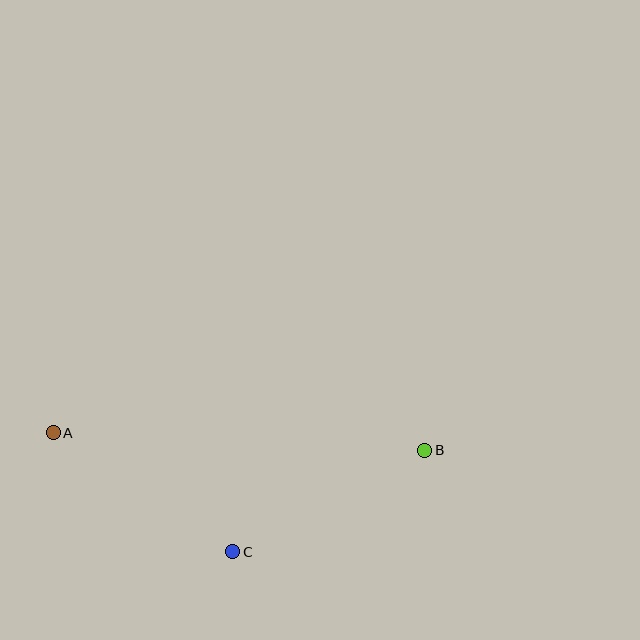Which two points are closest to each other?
Points A and C are closest to each other.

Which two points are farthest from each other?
Points A and B are farthest from each other.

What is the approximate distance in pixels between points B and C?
The distance between B and C is approximately 217 pixels.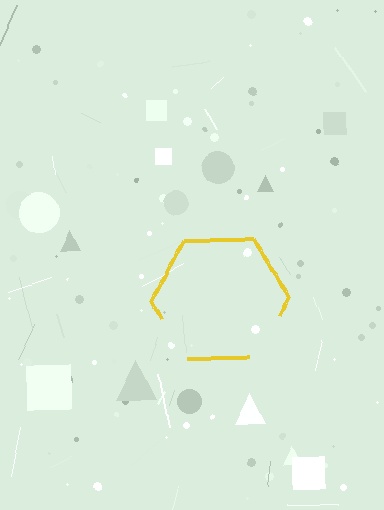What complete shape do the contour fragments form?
The contour fragments form a hexagon.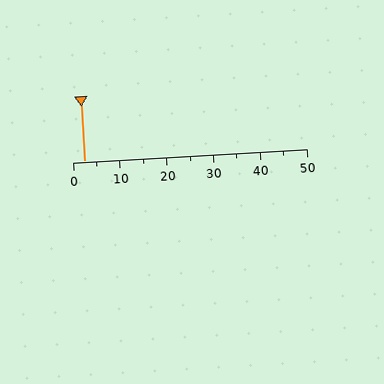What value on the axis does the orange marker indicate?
The marker indicates approximately 2.5.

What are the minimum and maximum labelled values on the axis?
The axis runs from 0 to 50.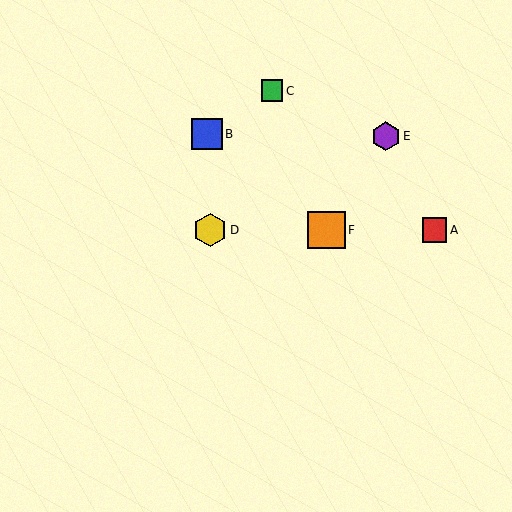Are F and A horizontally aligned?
Yes, both are at y≈230.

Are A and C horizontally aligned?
No, A is at y≈230 and C is at y≈91.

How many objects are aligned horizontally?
3 objects (A, D, F) are aligned horizontally.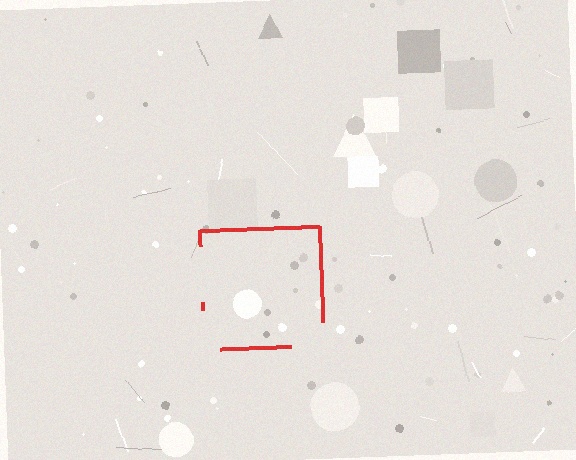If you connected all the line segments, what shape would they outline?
They would outline a square.